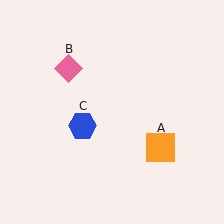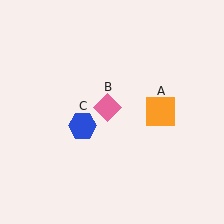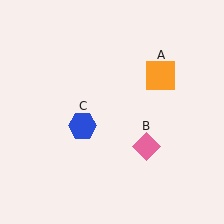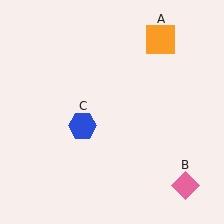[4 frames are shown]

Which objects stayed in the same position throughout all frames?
Blue hexagon (object C) remained stationary.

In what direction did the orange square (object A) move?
The orange square (object A) moved up.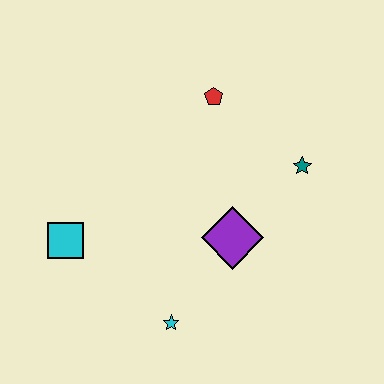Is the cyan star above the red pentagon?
No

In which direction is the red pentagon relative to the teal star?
The red pentagon is to the left of the teal star.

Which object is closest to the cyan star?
The purple diamond is closest to the cyan star.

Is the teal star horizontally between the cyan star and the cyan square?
No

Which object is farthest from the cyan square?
The teal star is farthest from the cyan square.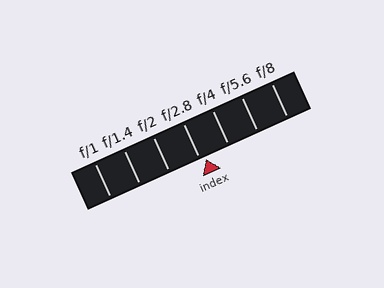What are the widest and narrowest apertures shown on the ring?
The widest aperture shown is f/1 and the narrowest is f/8.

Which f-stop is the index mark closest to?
The index mark is closest to f/2.8.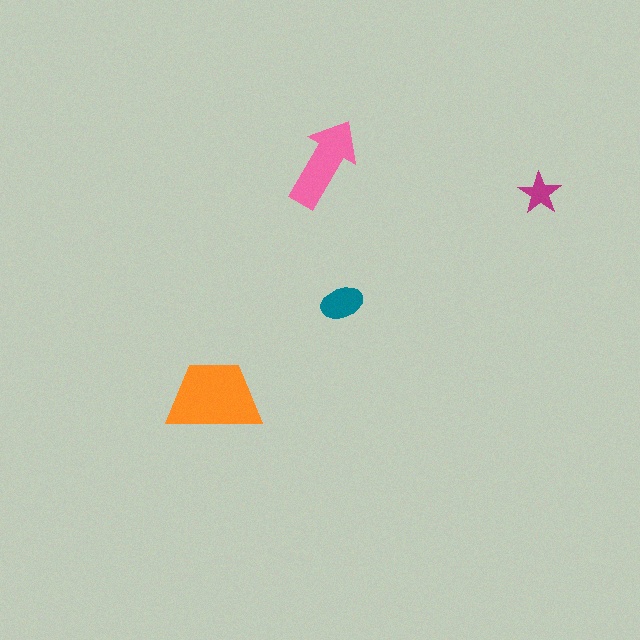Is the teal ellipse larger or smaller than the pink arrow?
Smaller.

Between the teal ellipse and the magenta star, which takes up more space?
The teal ellipse.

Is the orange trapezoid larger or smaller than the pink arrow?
Larger.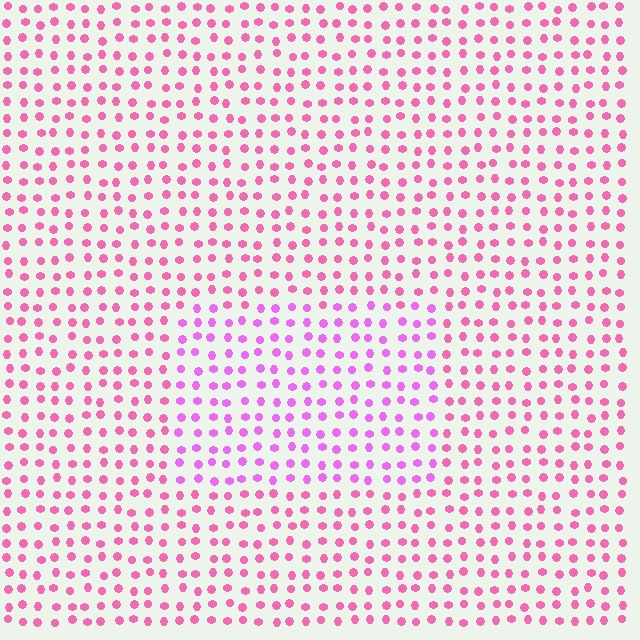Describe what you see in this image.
The image is filled with small pink elements in a uniform arrangement. A rectangle-shaped region is visible where the elements are tinted to a slightly different hue, forming a subtle color boundary.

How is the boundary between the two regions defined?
The boundary is defined purely by a slight shift in hue (about 32 degrees). Spacing, size, and orientation are identical on both sides.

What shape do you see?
I see a rectangle.